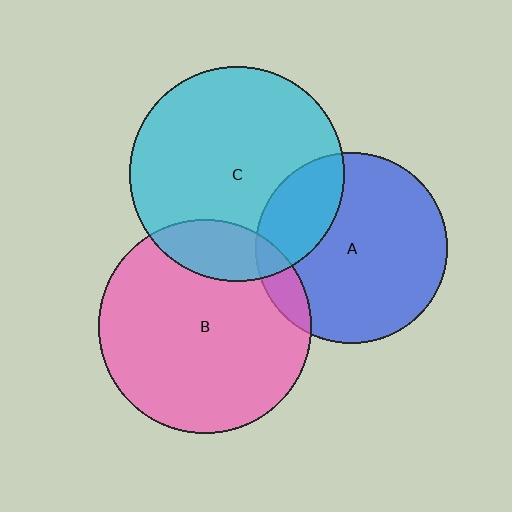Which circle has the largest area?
Circle C (cyan).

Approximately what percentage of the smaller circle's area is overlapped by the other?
Approximately 10%.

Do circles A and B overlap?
Yes.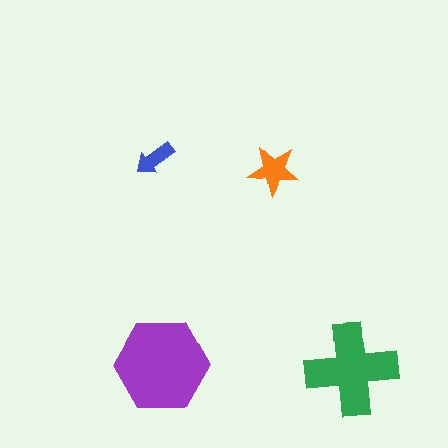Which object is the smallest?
The blue arrow.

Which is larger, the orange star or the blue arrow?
The orange star.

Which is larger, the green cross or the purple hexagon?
The purple hexagon.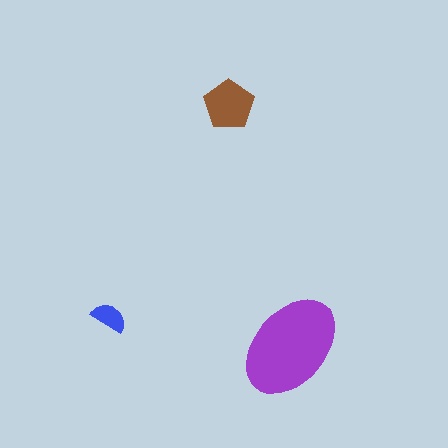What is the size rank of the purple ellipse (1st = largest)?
1st.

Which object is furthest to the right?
The purple ellipse is rightmost.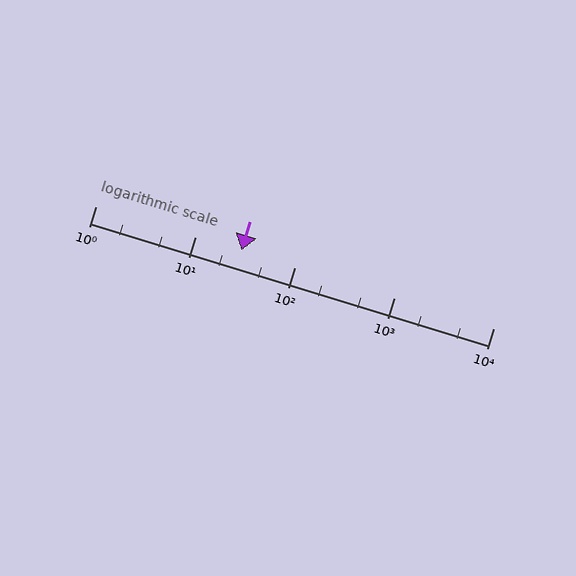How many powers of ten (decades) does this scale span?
The scale spans 4 decades, from 1 to 10000.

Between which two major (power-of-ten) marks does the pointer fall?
The pointer is between 10 and 100.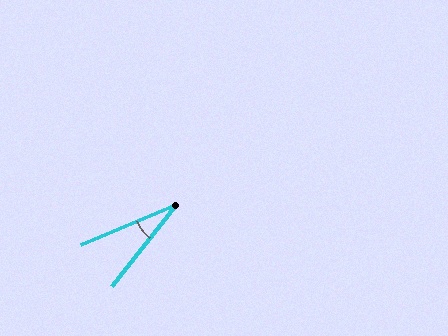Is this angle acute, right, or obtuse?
It is acute.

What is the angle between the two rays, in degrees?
Approximately 29 degrees.